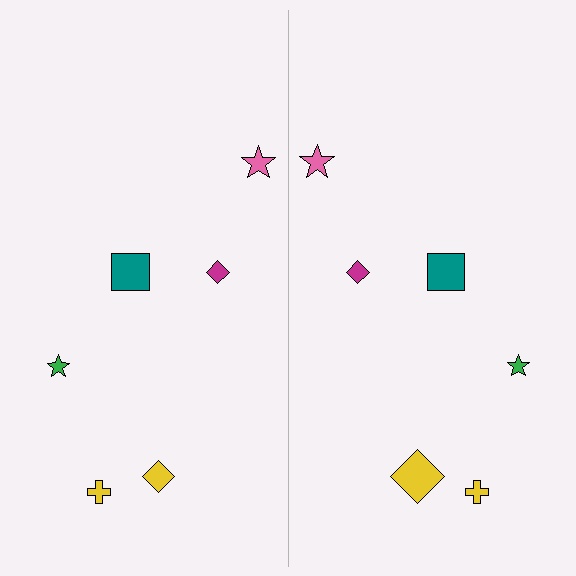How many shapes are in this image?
There are 12 shapes in this image.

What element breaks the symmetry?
The yellow diamond on the right side has a different size than its mirror counterpart.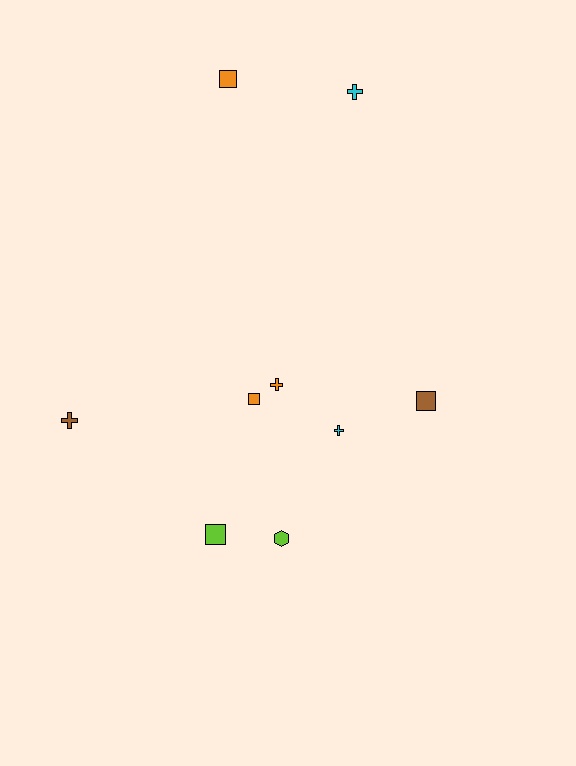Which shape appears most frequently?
Square, with 4 objects.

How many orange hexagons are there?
There are no orange hexagons.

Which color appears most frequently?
Orange, with 3 objects.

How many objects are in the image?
There are 9 objects.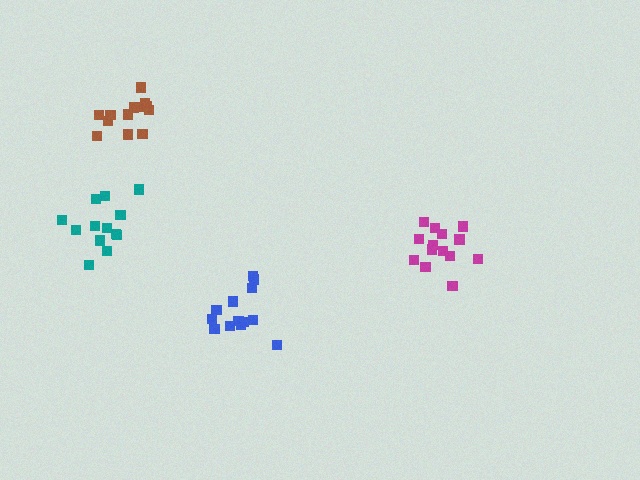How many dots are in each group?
Group 1: 13 dots, Group 2: 13 dots, Group 3: 13 dots, Group 4: 14 dots (53 total).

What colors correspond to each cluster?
The clusters are colored: brown, teal, blue, magenta.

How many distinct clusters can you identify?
There are 4 distinct clusters.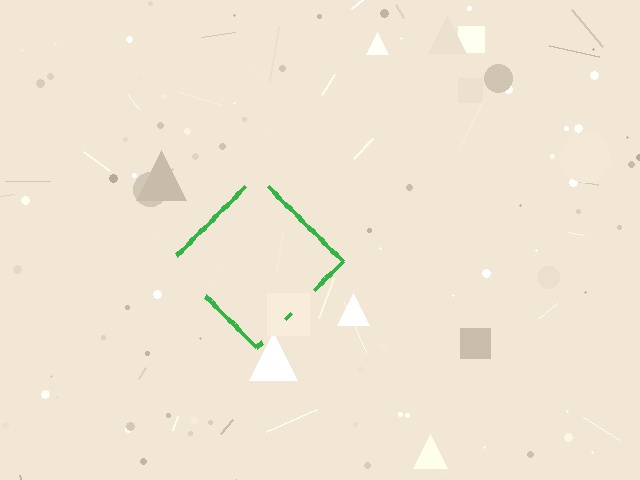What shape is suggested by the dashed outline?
The dashed outline suggests a diamond.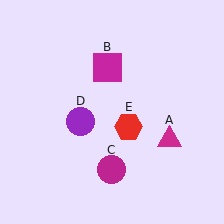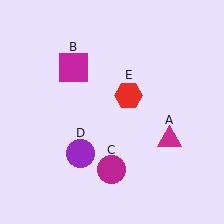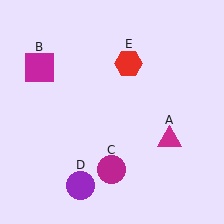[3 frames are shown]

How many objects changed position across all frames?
3 objects changed position: magenta square (object B), purple circle (object D), red hexagon (object E).